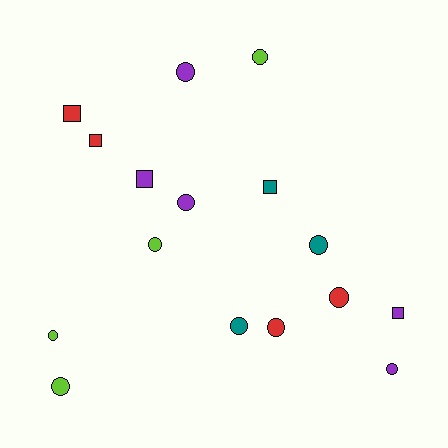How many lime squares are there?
There are no lime squares.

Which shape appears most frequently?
Circle, with 11 objects.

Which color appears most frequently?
Purple, with 5 objects.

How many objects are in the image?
There are 16 objects.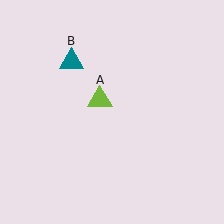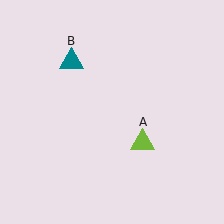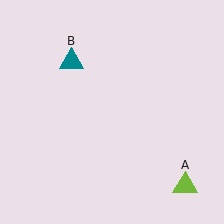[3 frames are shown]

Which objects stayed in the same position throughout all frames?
Teal triangle (object B) remained stationary.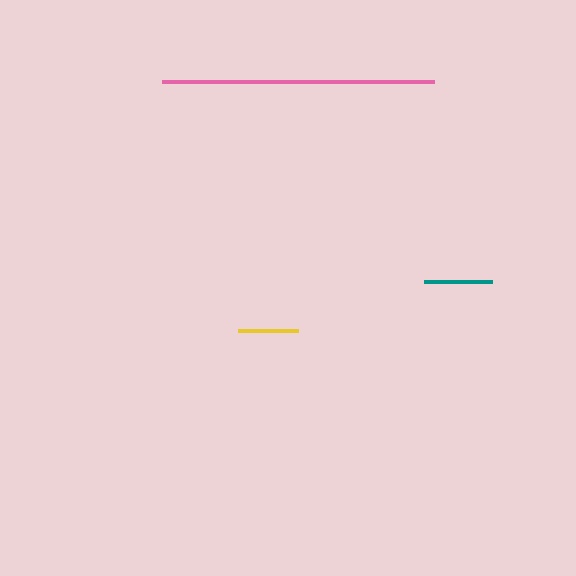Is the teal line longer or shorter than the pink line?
The pink line is longer than the teal line.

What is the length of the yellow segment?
The yellow segment is approximately 60 pixels long.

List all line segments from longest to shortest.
From longest to shortest: pink, teal, yellow.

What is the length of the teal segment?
The teal segment is approximately 68 pixels long.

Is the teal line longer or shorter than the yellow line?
The teal line is longer than the yellow line.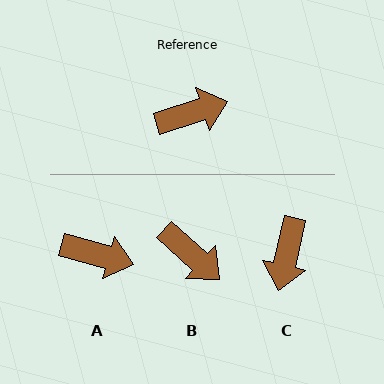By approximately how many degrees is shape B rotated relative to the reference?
Approximately 60 degrees clockwise.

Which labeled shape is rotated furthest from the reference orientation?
C, about 120 degrees away.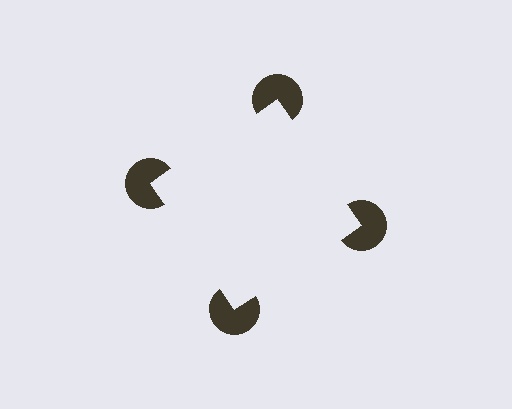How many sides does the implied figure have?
4 sides.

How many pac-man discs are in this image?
There are 4 — one at each vertex of the illusory square.